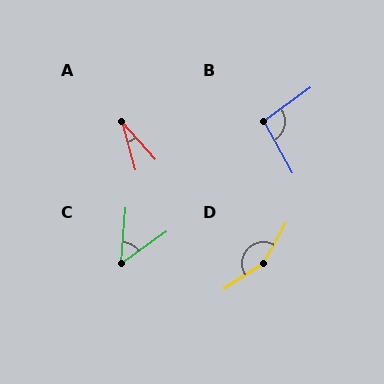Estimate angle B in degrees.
Approximately 97 degrees.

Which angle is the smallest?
A, at approximately 25 degrees.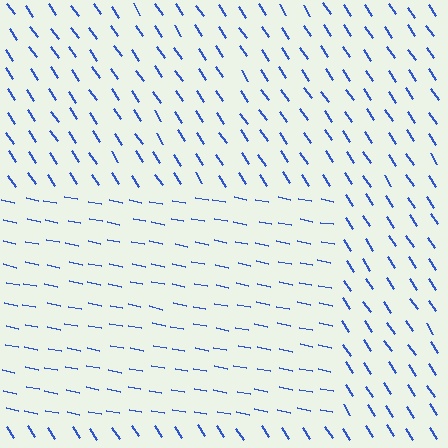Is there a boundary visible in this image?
Yes, there is a texture boundary formed by a change in line orientation.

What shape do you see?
I see a rectangle.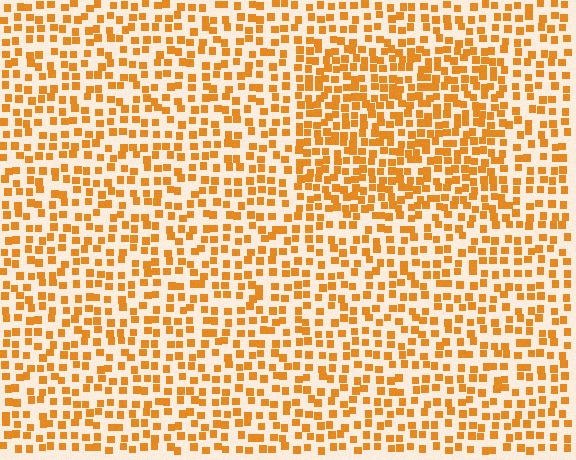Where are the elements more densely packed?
The elements are more densely packed inside the rectangle boundary.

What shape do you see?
I see a rectangle.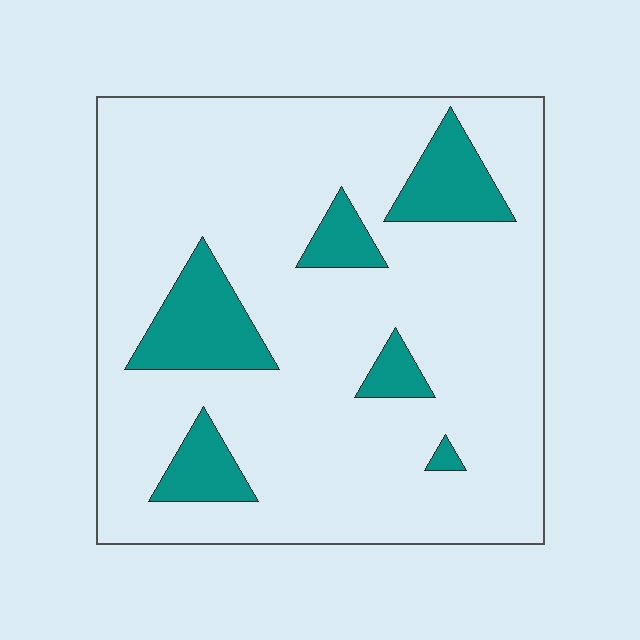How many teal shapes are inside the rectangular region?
6.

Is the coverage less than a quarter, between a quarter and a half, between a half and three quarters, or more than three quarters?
Less than a quarter.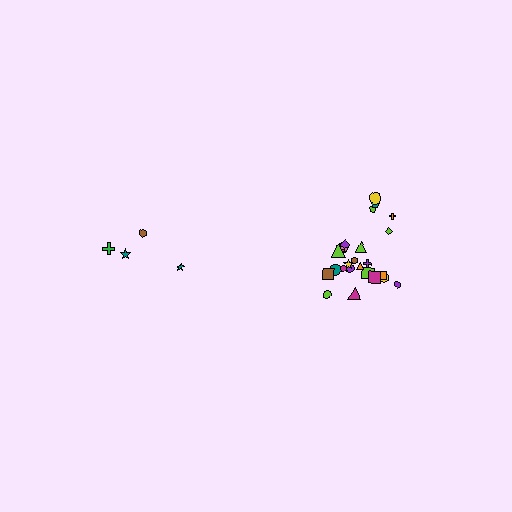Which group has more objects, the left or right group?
The right group.